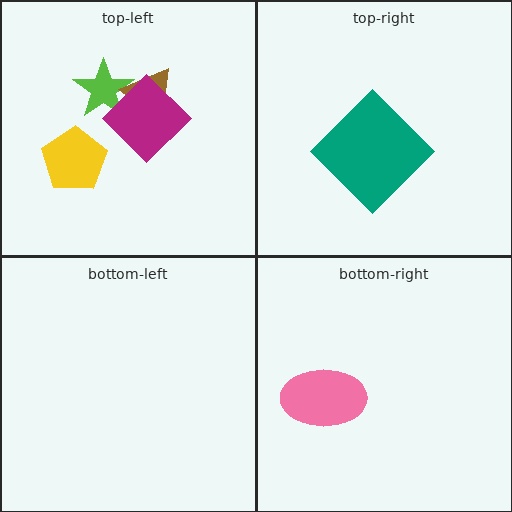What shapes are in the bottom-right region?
The pink ellipse.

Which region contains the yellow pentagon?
The top-left region.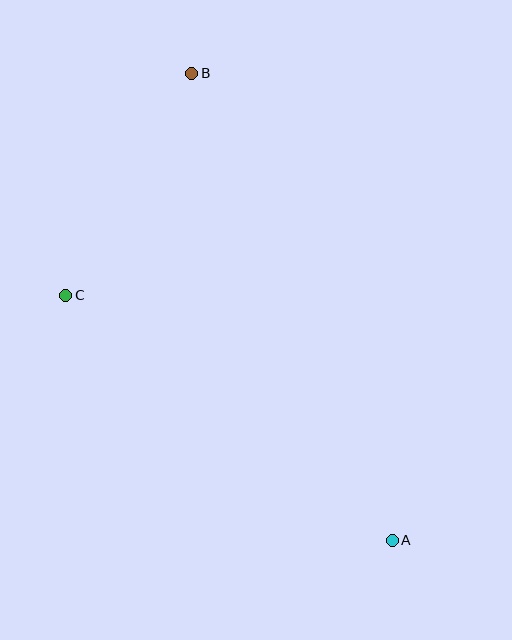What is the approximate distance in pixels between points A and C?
The distance between A and C is approximately 408 pixels.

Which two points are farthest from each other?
Points A and B are farthest from each other.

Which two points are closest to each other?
Points B and C are closest to each other.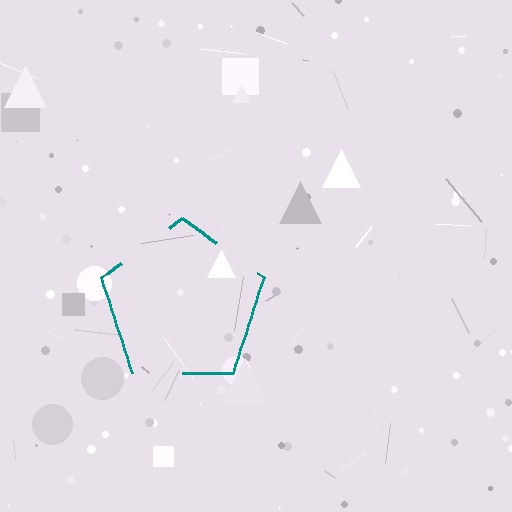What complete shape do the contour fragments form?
The contour fragments form a pentagon.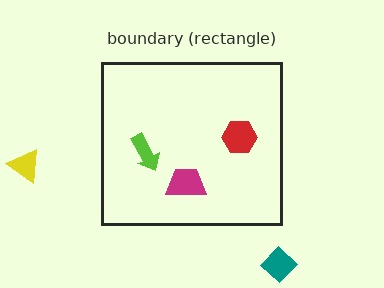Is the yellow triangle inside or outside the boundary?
Outside.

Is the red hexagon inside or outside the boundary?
Inside.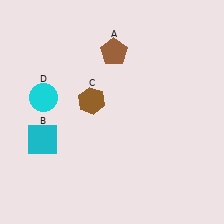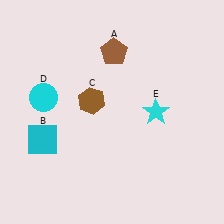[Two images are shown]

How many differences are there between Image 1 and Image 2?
There is 1 difference between the two images.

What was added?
A cyan star (E) was added in Image 2.